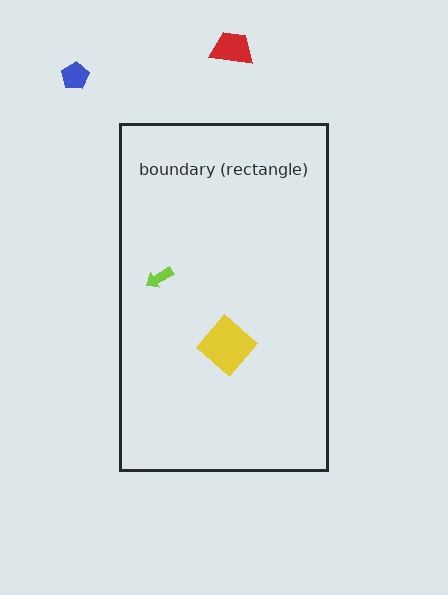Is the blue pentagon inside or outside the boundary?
Outside.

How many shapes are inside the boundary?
2 inside, 2 outside.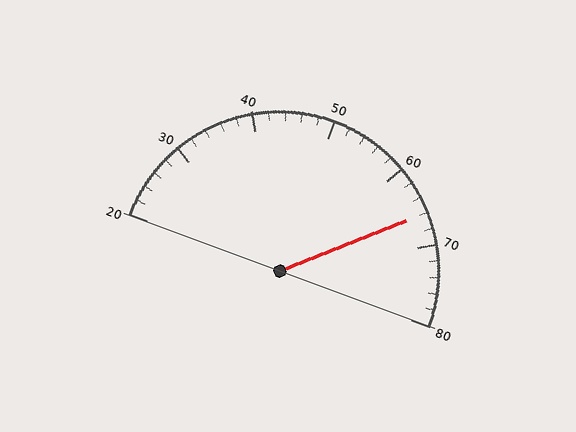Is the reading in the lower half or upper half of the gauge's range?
The reading is in the upper half of the range (20 to 80).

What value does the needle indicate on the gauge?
The needle indicates approximately 66.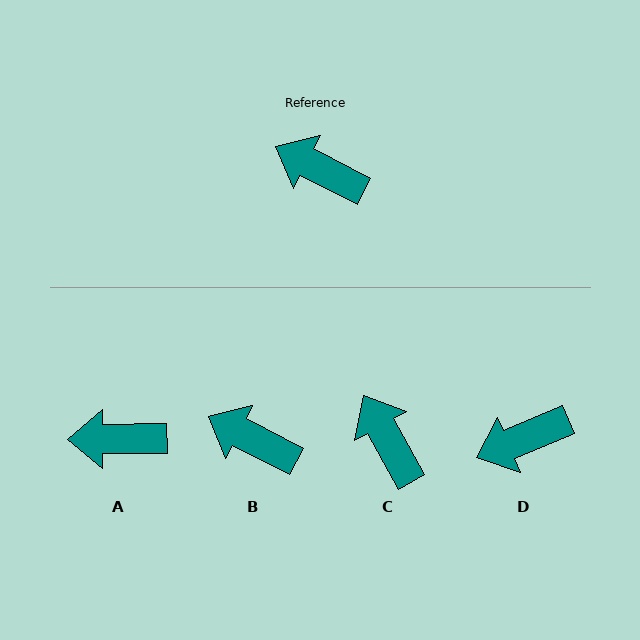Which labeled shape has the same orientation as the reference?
B.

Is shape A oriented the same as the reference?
No, it is off by about 28 degrees.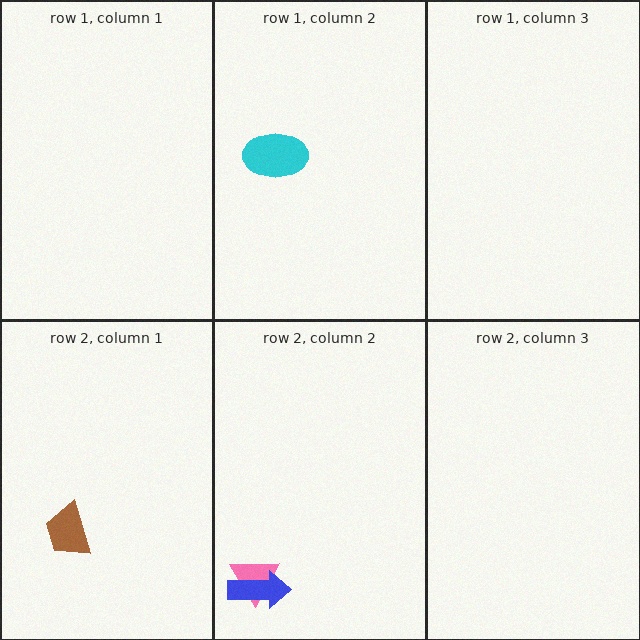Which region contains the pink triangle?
The row 2, column 2 region.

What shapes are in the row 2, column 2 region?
The pink triangle, the blue arrow.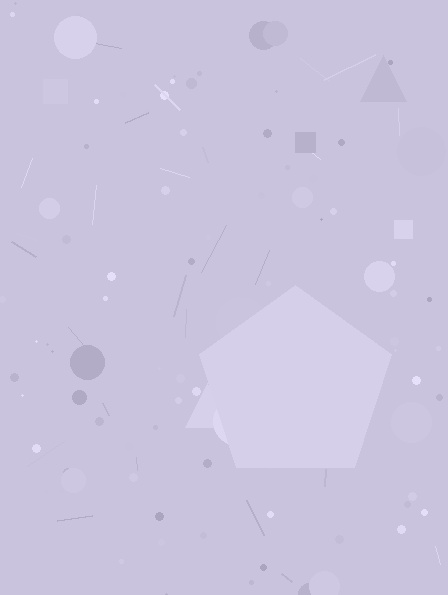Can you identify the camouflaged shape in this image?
The camouflaged shape is a pentagon.